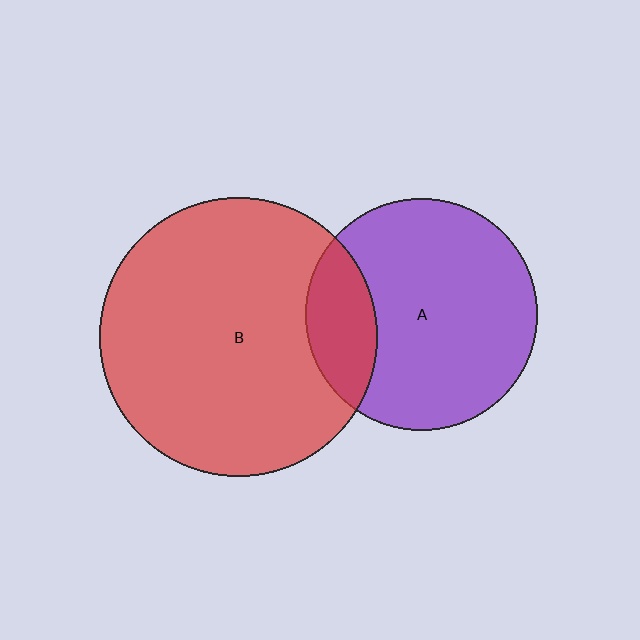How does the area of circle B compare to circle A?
Approximately 1.4 times.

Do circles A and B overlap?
Yes.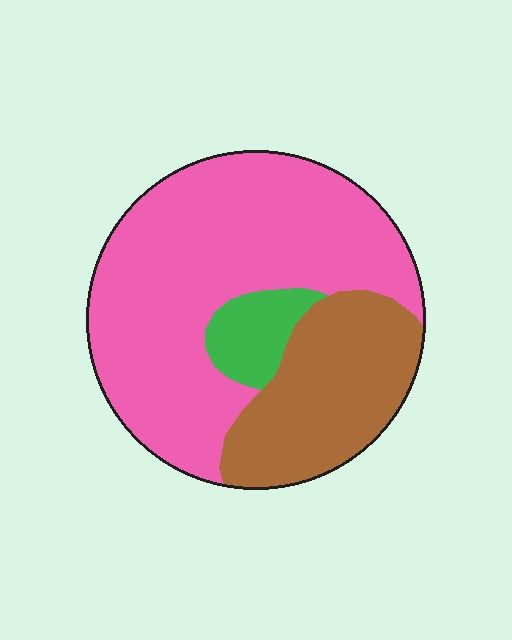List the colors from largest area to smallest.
From largest to smallest: pink, brown, green.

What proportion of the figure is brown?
Brown takes up between a quarter and a half of the figure.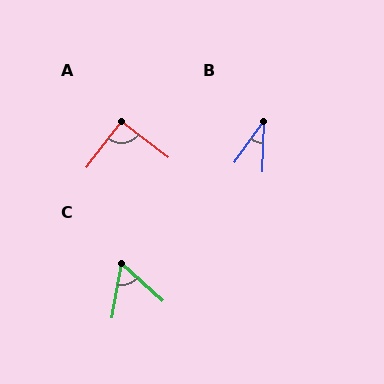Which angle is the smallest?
B, at approximately 34 degrees.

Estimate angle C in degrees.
Approximately 58 degrees.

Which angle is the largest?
A, at approximately 90 degrees.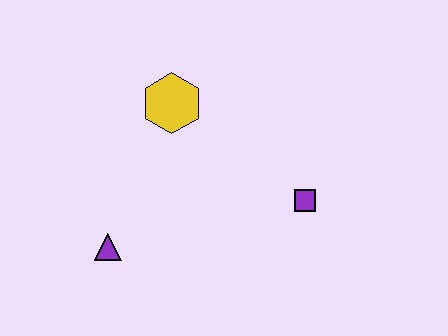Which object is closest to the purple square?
The yellow hexagon is closest to the purple square.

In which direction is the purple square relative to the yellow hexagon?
The purple square is to the right of the yellow hexagon.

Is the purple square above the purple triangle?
Yes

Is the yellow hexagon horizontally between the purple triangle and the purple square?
Yes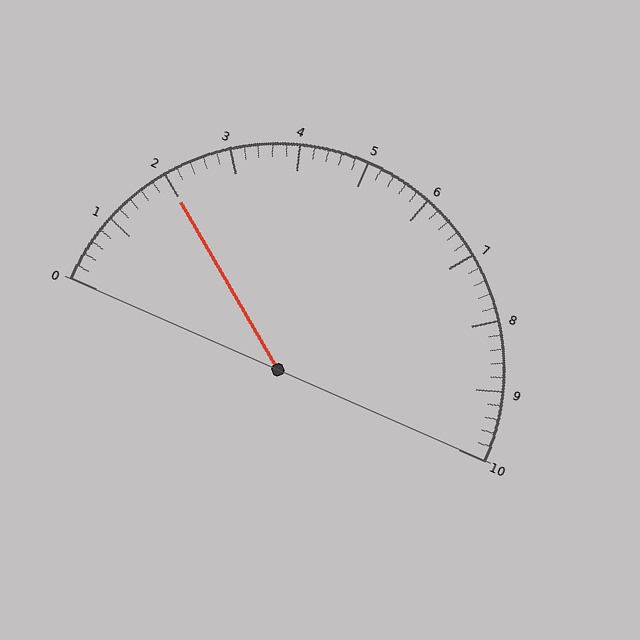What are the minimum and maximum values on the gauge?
The gauge ranges from 0 to 10.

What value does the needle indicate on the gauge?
The needle indicates approximately 2.0.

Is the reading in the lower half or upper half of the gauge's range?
The reading is in the lower half of the range (0 to 10).